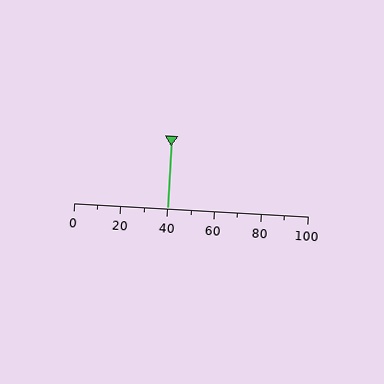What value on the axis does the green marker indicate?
The marker indicates approximately 40.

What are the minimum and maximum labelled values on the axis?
The axis runs from 0 to 100.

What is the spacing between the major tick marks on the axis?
The major ticks are spaced 20 apart.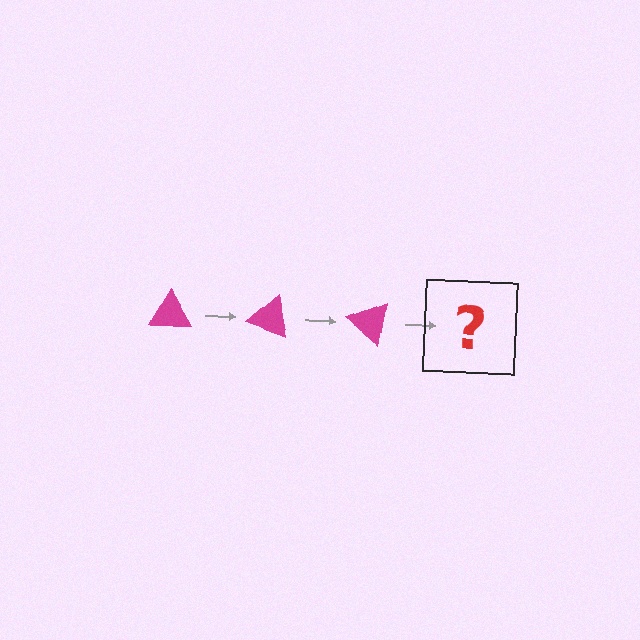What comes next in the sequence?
The next element should be a magenta triangle rotated 60 degrees.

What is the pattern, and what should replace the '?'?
The pattern is that the triangle rotates 20 degrees each step. The '?' should be a magenta triangle rotated 60 degrees.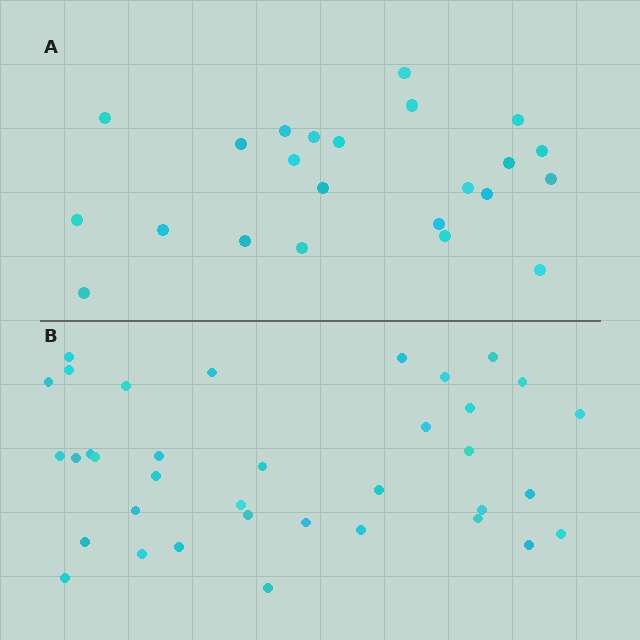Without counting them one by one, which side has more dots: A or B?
Region B (the bottom region) has more dots.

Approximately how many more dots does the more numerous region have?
Region B has approximately 15 more dots than region A.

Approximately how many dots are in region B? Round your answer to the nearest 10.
About 40 dots. (The exact count is 36, which rounds to 40.)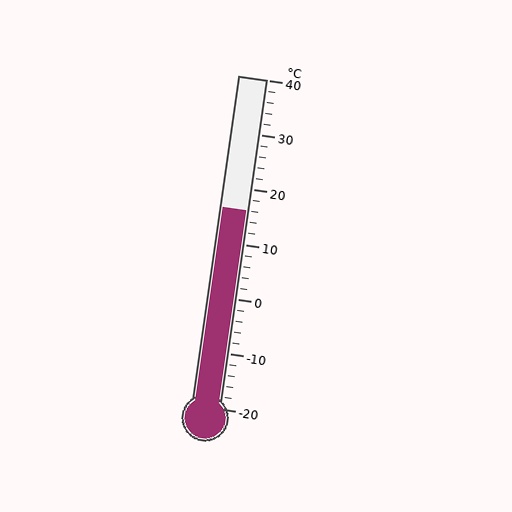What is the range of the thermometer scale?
The thermometer scale ranges from -20°C to 40°C.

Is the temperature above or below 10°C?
The temperature is above 10°C.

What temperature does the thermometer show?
The thermometer shows approximately 16°C.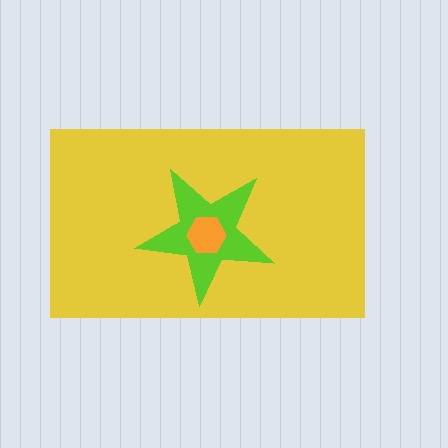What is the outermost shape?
The yellow rectangle.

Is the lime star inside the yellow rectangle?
Yes.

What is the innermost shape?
The orange hexagon.